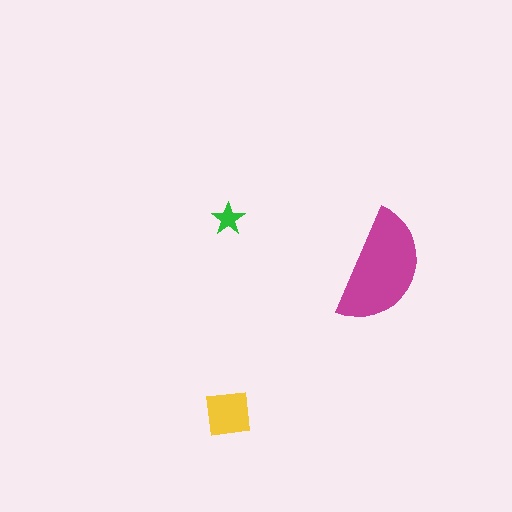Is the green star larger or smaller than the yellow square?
Smaller.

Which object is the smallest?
The green star.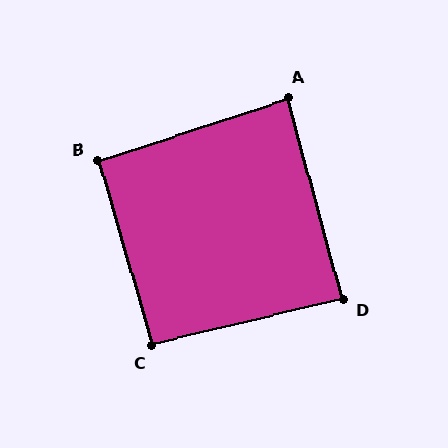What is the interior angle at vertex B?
Approximately 92 degrees (approximately right).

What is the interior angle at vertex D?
Approximately 88 degrees (approximately right).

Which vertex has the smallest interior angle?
A, at approximately 87 degrees.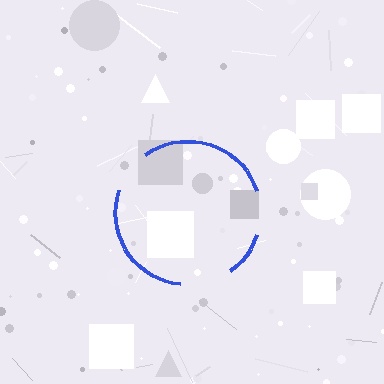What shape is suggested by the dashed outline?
The dashed outline suggests a circle.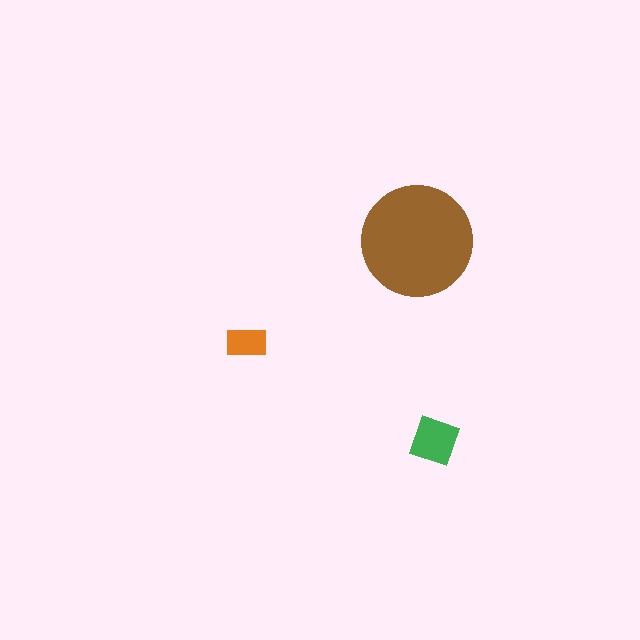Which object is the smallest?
The orange rectangle.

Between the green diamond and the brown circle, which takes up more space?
The brown circle.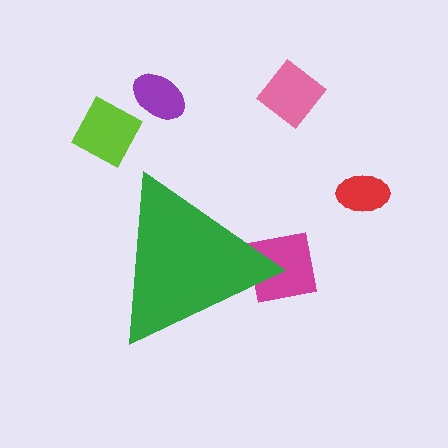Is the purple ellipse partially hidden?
No, the purple ellipse is fully visible.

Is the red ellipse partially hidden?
No, the red ellipse is fully visible.